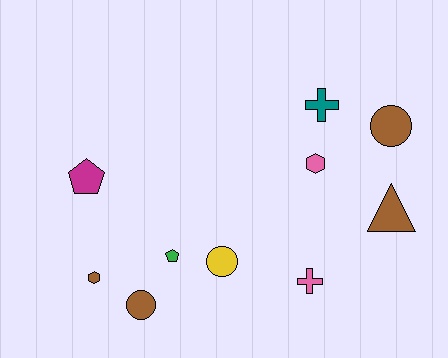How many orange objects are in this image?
There are no orange objects.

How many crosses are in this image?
There are 2 crosses.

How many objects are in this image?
There are 10 objects.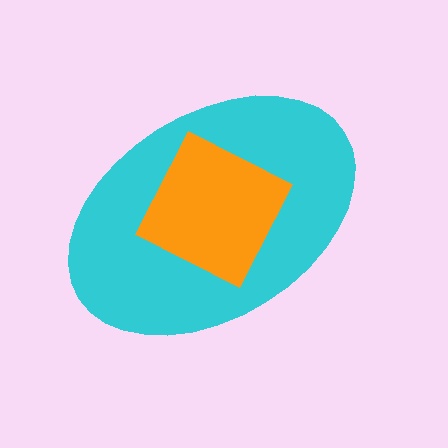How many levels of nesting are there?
2.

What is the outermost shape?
The cyan ellipse.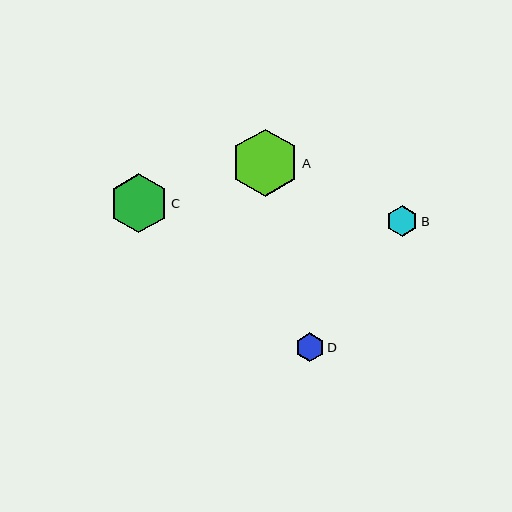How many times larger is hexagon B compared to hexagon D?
Hexagon B is approximately 1.1 times the size of hexagon D.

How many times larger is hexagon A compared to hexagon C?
Hexagon A is approximately 1.1 times the size of hexagon C.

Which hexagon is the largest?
Hexagon A is the largest with a size of approximately 67 pixels.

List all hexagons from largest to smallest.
From largest to smallest: A, C, B, D.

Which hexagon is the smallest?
Hexagon D is the smallest with a size of approximately 29 pixels.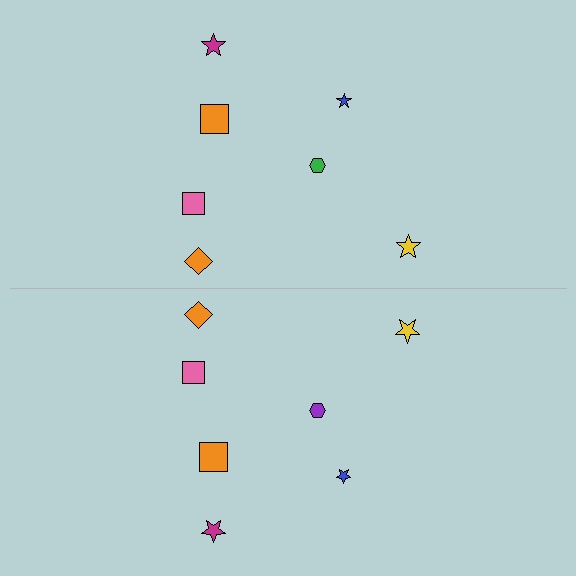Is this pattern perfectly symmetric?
No, the pattern is not perfectly symmetric. The purple hexagon on the bottom side breaks the symmetry — its mirror counterpart is green.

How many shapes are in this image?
There are 14 shapes in this image.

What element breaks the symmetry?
The purple hexagon on the bottom side breaks the symmetry — its mirror counterpart is green.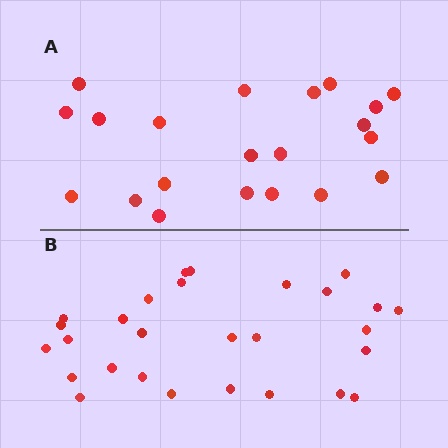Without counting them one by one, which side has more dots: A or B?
Region B (the bottom region) has more dots.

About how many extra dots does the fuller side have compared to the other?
Region B has roughly 8 or so more dots than region A.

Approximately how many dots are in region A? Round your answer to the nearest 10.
About 20 dots. (The exact count is 21, which rounds to 20.)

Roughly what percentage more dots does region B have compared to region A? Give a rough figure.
About 35% more.